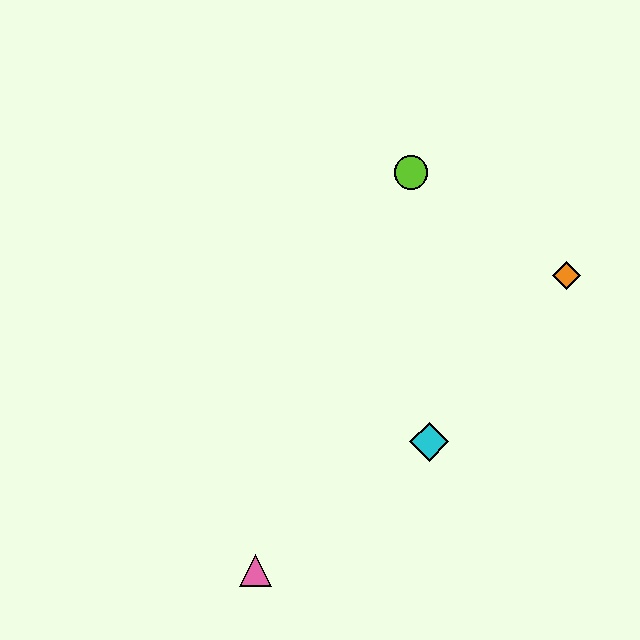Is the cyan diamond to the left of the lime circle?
No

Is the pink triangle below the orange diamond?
Yes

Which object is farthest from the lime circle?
The pink triangle is farthest from the lime circle.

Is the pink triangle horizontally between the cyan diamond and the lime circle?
No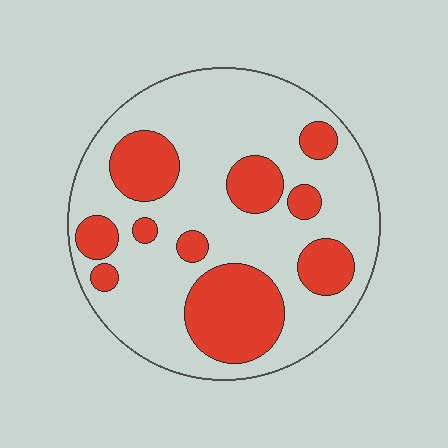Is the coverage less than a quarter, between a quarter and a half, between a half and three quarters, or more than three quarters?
Between a quarter and a half.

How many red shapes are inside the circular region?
10.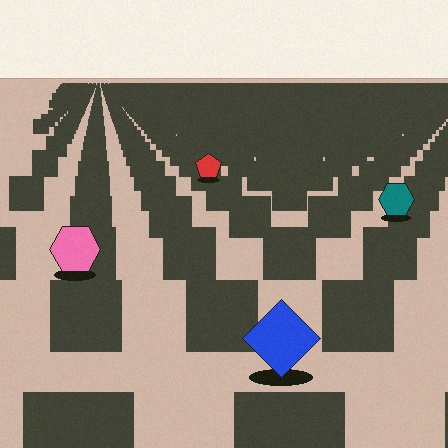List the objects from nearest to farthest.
From nearest to farthest: the blue diamond, the pink hexagon, the teal hexagon, the red pentagon.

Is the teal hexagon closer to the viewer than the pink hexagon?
No. The pink hexagon is closer — you can tell from the texture gradient: the ground texture is coarser near it.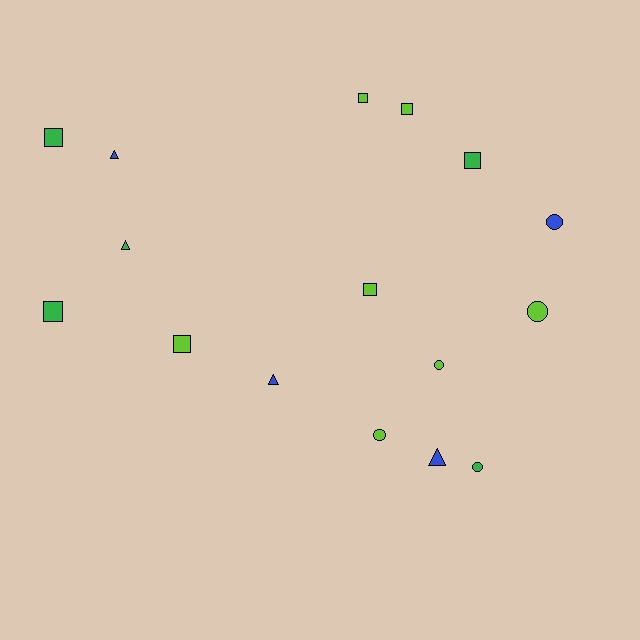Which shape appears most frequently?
Square, with 7 objects.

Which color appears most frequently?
Lime, with 7 objects.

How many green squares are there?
There are 3 green squares.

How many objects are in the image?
There are 16 objects.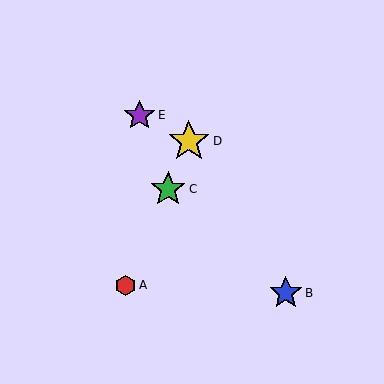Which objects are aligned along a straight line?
Objects A, C, D are aligned along a straight line.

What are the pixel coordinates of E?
Object E is at (139, 115).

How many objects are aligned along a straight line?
3 objects (A, C, D) are aligned along a straight line.